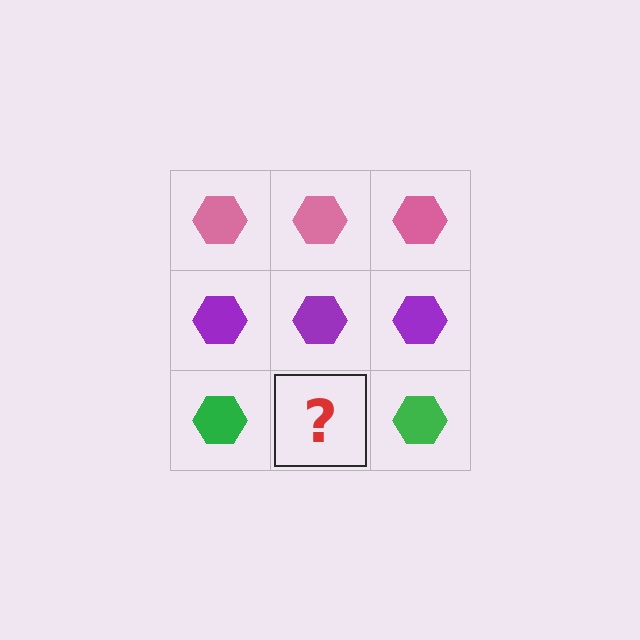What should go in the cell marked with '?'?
The missing cell should contain a green hexagon.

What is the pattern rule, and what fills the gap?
The rule is that each row has a consistent color. The gap should be filled with a green hexagon.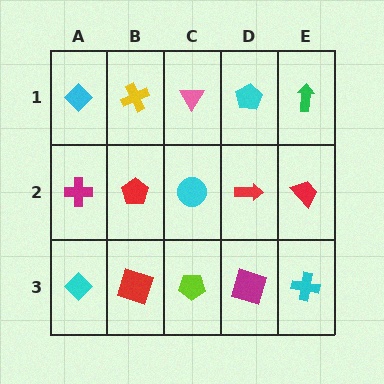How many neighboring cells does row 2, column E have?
3.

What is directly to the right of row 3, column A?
A red square.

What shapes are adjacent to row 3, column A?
A magenta cross (row 2, column A), a red square (row 3, column B).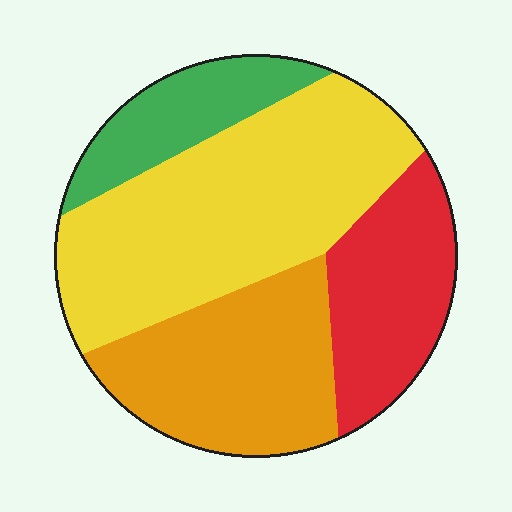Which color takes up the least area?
Green, at roughly 15%.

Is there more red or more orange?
Orange.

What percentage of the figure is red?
Red takes up about one fifth (1/5) of the figure.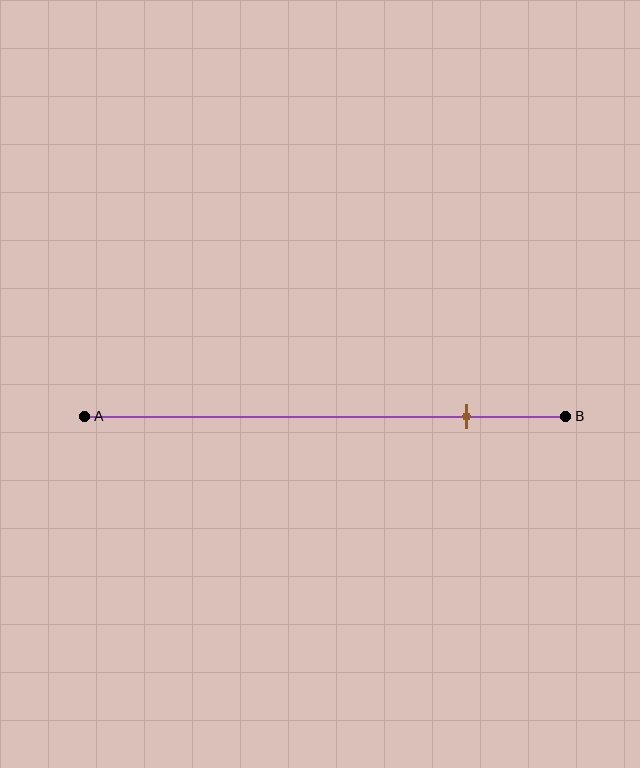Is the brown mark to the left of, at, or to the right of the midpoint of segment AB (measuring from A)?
The brown mark is to the right of the midpoint of segment AB.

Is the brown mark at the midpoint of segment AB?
No, the mark is at about 80% from A, not at the 50% midpoint.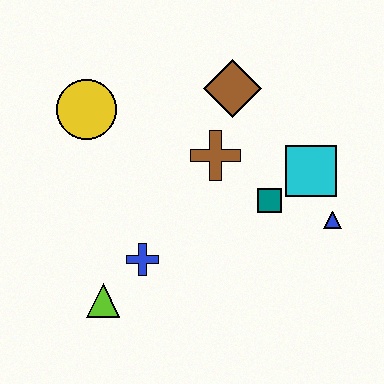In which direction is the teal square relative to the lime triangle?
The teal square is to the right of the lime triangle.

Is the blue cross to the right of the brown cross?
No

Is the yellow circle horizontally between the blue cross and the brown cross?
No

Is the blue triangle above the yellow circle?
No